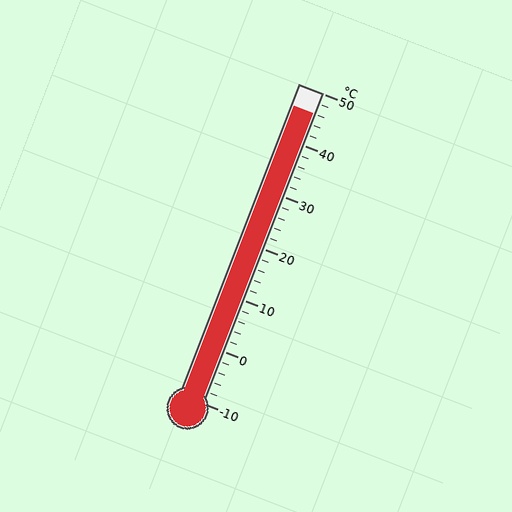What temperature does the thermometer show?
The thermometer shows approximately 46°C.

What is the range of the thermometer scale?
The thermometer scale ranges from -10°C to 50°C.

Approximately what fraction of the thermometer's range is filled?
The thermometer is filled to approximately 95% of its range.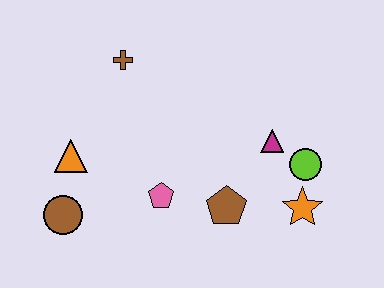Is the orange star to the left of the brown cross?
No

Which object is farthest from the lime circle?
The brown circle is farthest from the lime circle.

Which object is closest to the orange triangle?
The brown circle is closest to the orange triangle.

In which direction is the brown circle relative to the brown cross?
The brown circle is below the brown cross.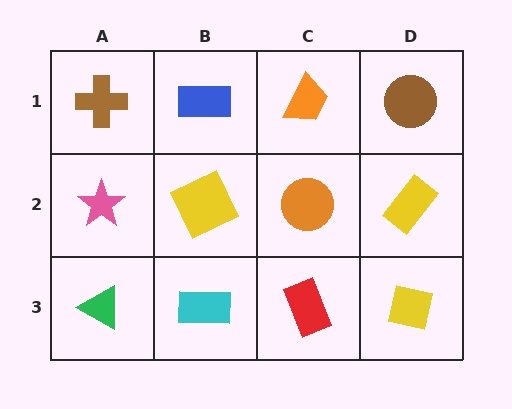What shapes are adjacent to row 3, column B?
A yellow square (row 2, column B), a green triangle (row 3, column A), a red rectangle (row 3, column C).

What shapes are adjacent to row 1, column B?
A yellow square (row 2, column B), a brown cross (row 1, column A), an orange trapezoid (row 1, column C).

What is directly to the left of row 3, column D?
A red rectangle.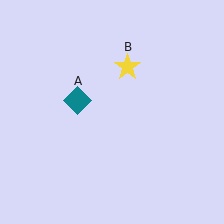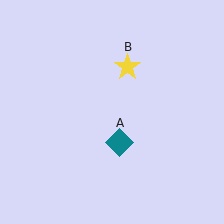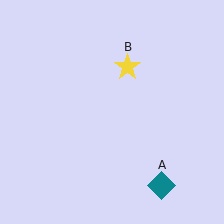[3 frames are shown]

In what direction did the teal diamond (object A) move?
The teal diamond (object A) moved down and to the right.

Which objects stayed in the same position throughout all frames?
Yellow star (object B) remained stationary.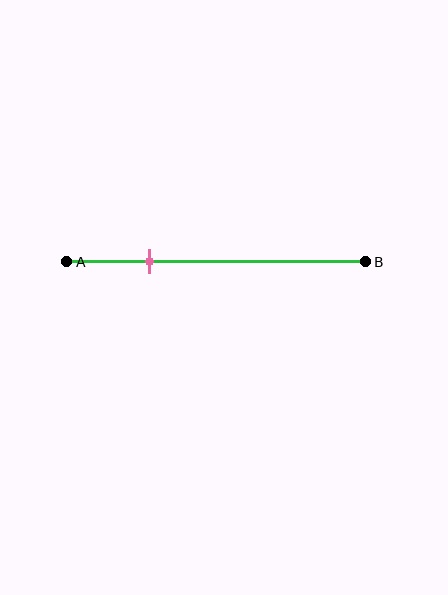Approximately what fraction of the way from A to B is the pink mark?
The pink mark is approximately 30% of the way from A to B.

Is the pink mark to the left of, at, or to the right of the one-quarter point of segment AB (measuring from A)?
The pink mark is approximately at the one-quarter point of segment AB.